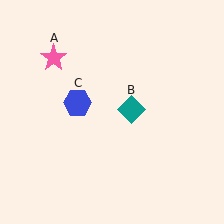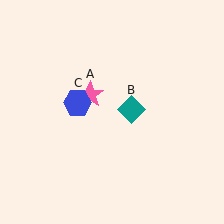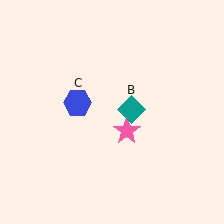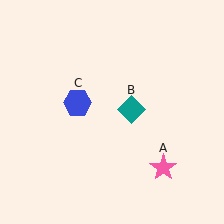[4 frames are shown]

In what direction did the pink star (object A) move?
The pink star (object A) moved down and to the right.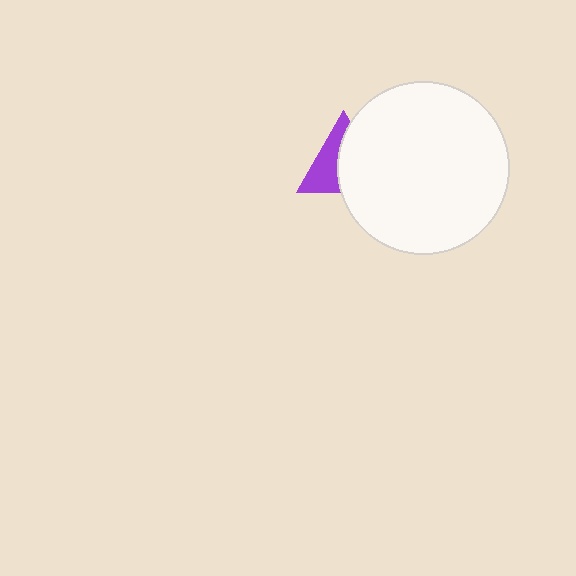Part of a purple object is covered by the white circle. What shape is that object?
It is a triangle.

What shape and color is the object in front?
The object in front is a white circle.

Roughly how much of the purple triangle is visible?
A small part of it is visible (roughly 45%).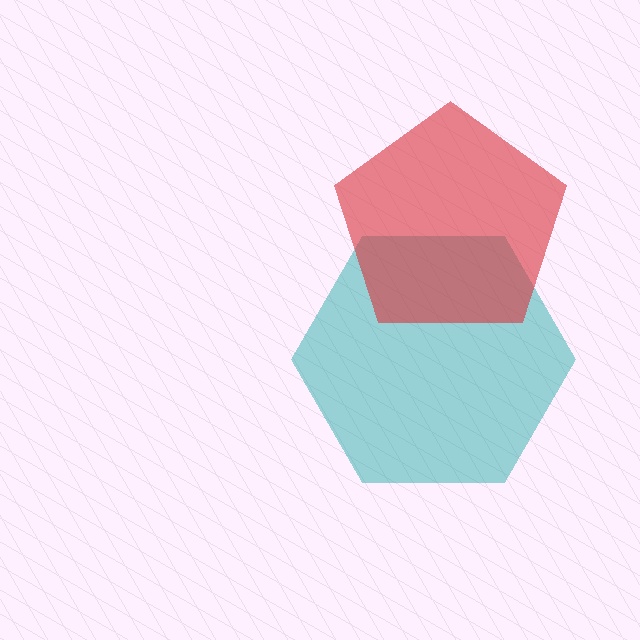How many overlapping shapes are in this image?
There are 2 overlapping shapes in the image.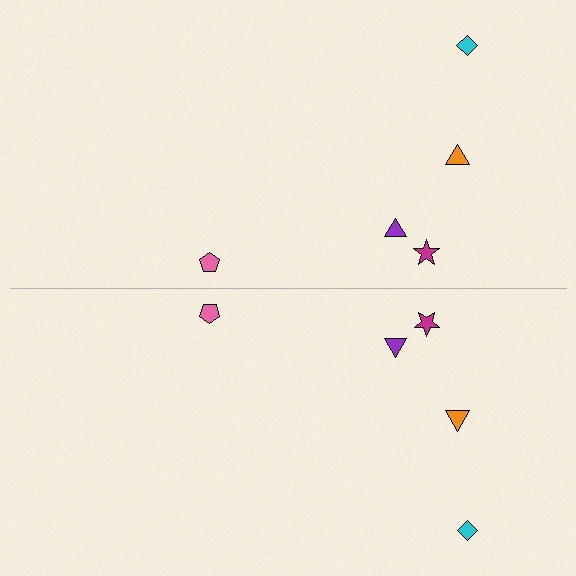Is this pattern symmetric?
Yes, this pattern has bilateral (reflection) symmetry.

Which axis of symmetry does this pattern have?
The pattern has a horizontal axis of symmetry running through the center of the image.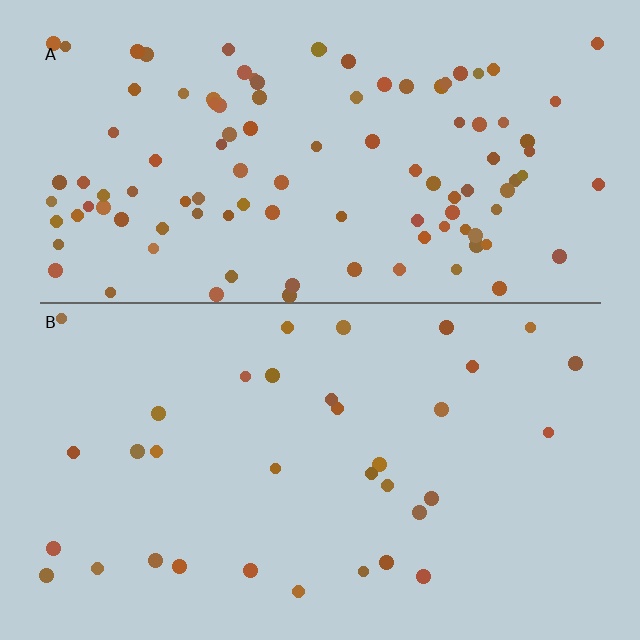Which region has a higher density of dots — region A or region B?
A (the top).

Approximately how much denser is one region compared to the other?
Approximately 3.1× — region A over region B.